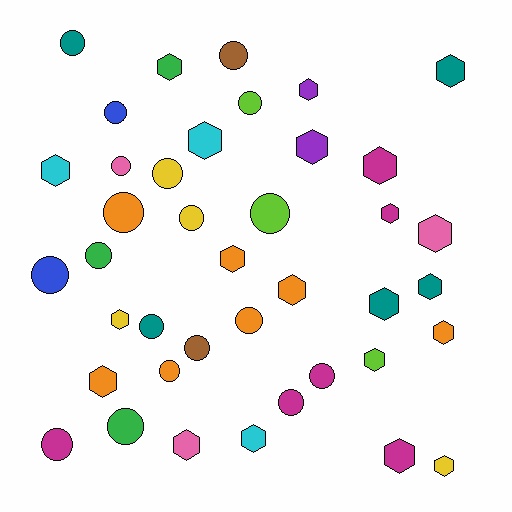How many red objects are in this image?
There are no red objects.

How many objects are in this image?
There are 40 objects.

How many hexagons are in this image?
There are 21 hexagons.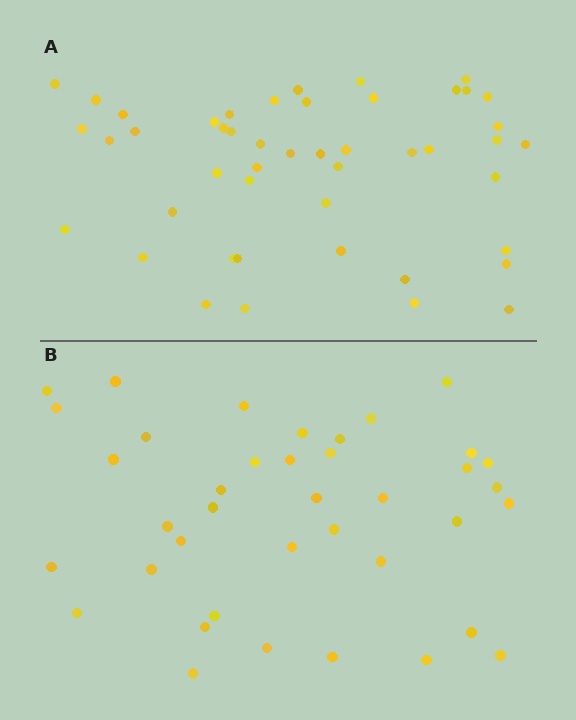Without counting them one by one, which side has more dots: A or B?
Region A (the top region) has more dots.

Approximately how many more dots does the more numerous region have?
Region A has roughly 8 or so more dots than region B.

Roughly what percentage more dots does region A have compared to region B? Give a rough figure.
About 20% more.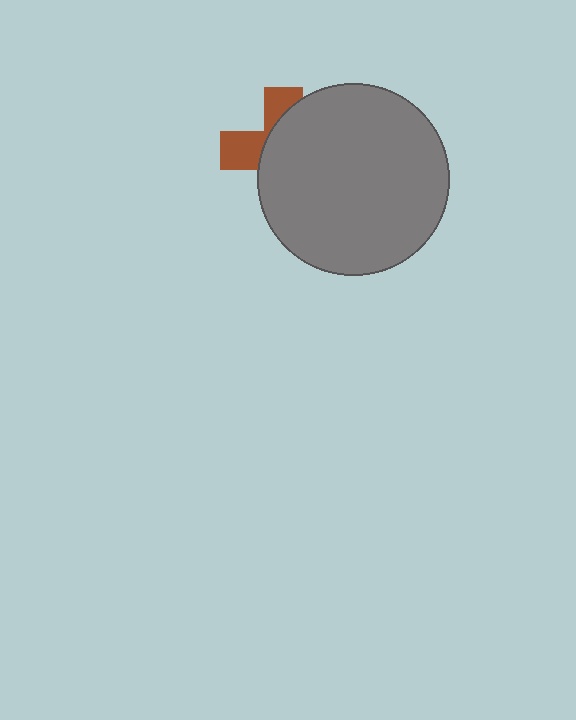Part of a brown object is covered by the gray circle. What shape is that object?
It is a cross.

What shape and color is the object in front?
The object in front is a gray circle.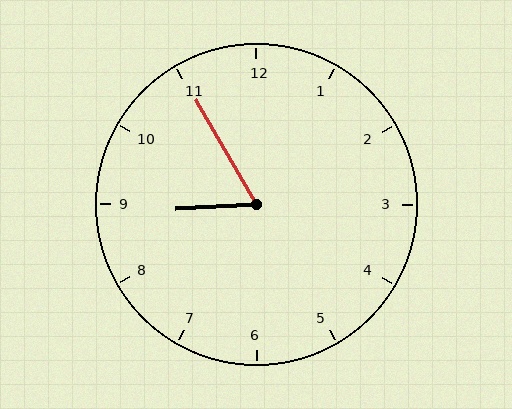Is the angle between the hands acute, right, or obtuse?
It is acute.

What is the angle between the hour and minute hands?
Approximately 62 degrees.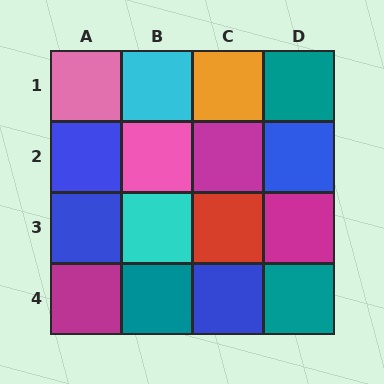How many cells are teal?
3 cells are teal.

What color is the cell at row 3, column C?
Red.